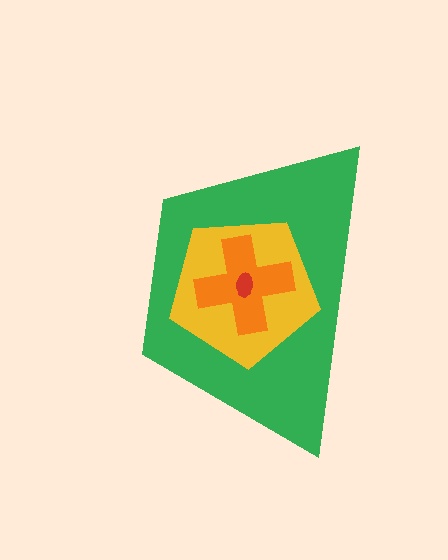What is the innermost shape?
The red ellipse.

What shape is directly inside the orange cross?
The red ellipse.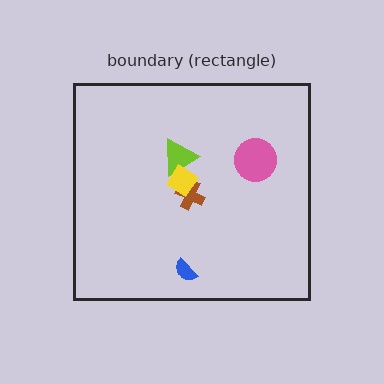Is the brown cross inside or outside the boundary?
Inside.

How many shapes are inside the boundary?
5 inside, 0 outside.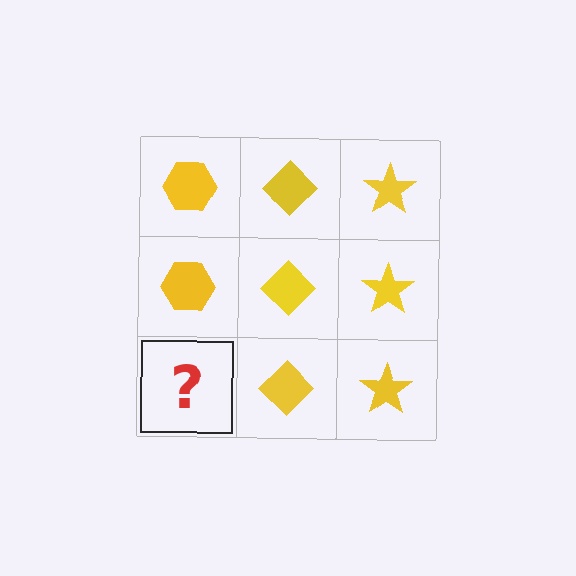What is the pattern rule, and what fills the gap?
The rule is that each column has a consistent shape. The gap should be filled with a yellow hexagon.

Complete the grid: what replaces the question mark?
The question mark should be replaced with a yellow hexagon.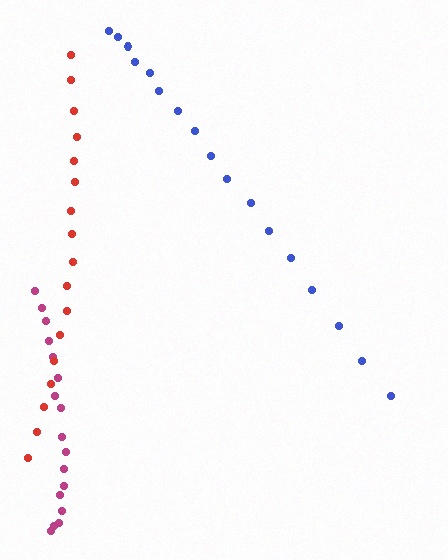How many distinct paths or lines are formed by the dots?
There are 3 distinct paths.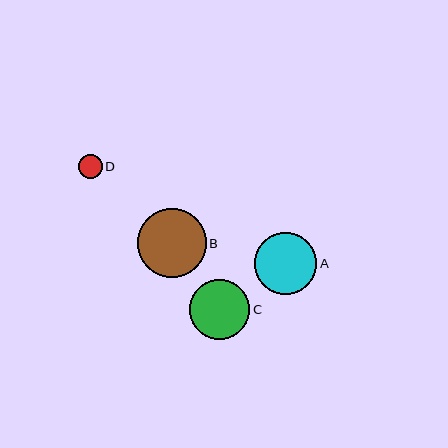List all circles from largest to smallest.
From largest to smallest: B, A, C, D.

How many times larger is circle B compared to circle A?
Circle B is approximately 1.1 times the size of circle A.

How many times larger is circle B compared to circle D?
Circle B is approximately 2.9 times the size of circle D.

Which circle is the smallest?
Circle D is the smallest with a size of approximately 24 pixels.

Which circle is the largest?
Circle B is the largest with a size of approximately 69 pixels.